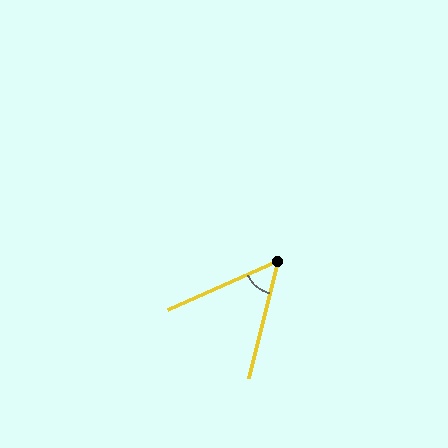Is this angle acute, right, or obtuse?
It is acute.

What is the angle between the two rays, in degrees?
Approximately 52 degrees.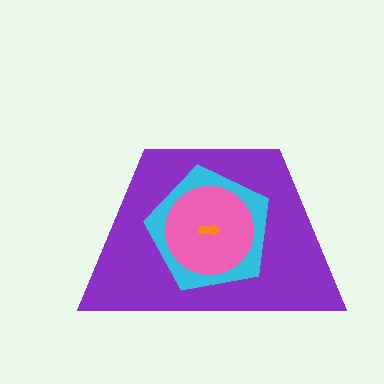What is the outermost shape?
The purple trapezoid.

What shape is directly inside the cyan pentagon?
The pink circle.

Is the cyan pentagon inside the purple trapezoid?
Yes.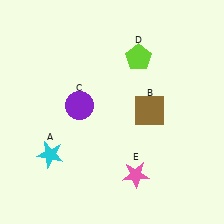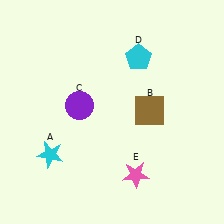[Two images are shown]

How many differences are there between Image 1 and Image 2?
There is 1 difference between the two images.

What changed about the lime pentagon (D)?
In Image 1, D is lime. In Image 2, it changed to cyan.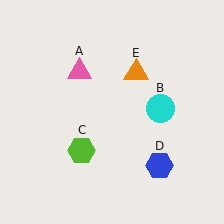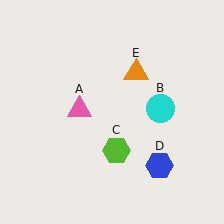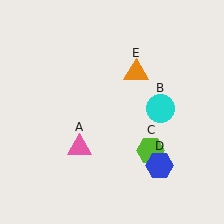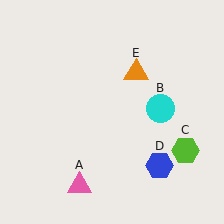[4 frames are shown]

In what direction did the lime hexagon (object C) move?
The lime hexagon (object C) moved right.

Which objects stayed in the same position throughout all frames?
Cyan circle (object B) and blue hexagon (object D) and orange triangle (object E) remained stationary.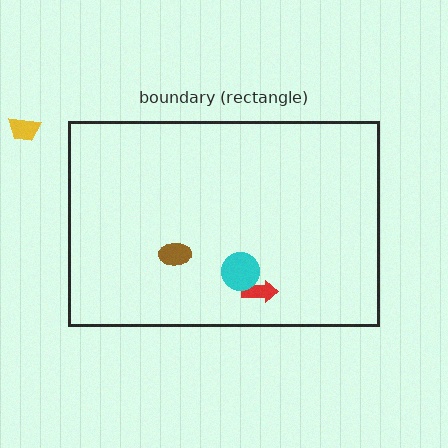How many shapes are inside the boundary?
3 inside, 1 outside.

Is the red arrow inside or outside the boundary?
Inside.